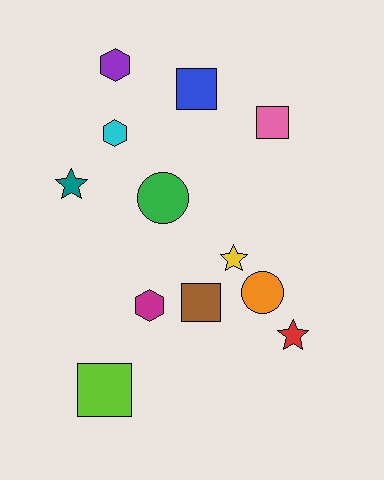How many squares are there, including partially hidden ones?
There are 4 squares.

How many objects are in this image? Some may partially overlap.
There are 12 objects.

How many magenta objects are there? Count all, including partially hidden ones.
There is 1 magenta object.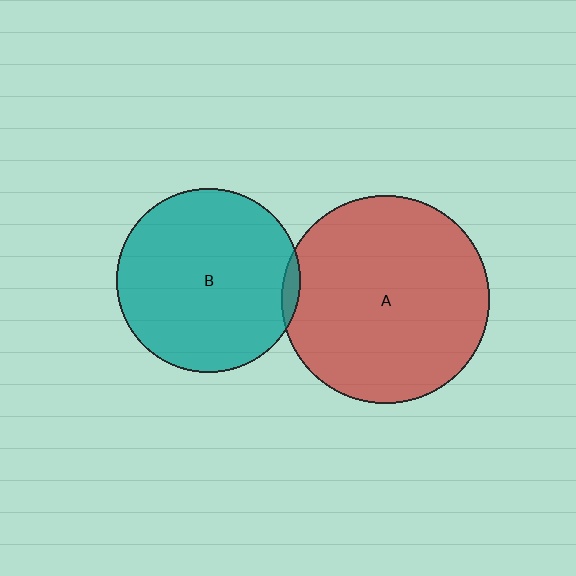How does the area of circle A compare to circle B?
Approximately 1.3 times.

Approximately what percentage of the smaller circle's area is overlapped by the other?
Approximately 5%.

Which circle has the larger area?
Circle A (red).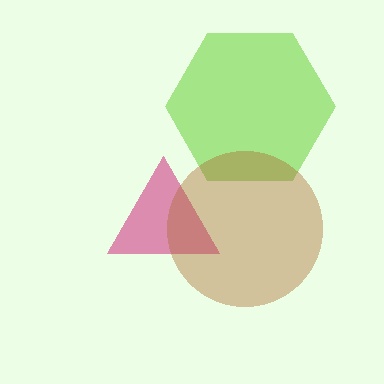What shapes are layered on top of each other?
The layered shapes are: a lime hexagon, a magenta triangle, a brown circle.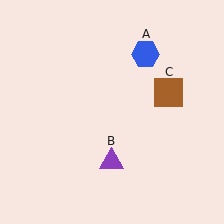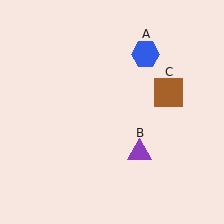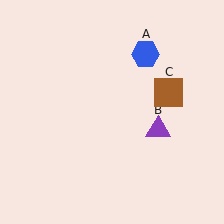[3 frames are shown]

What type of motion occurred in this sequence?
The purple triangle (object B) rotated counterclockwise around the center of the scene.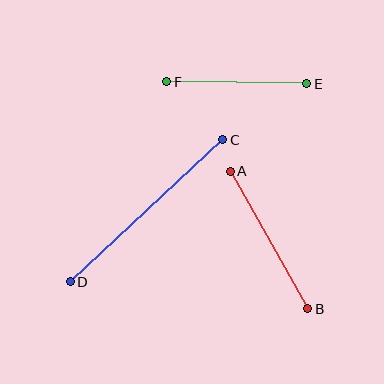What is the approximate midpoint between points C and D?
The midpoint is at approximately (147, 211) pixels.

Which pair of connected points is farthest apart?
Points C and D are farthest apart.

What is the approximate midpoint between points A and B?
The midpoint is at approximately (269, 240) pixels.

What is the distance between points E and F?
The distance is approximately 140 pixels.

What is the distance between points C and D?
The distance is approximately 208 pixels.